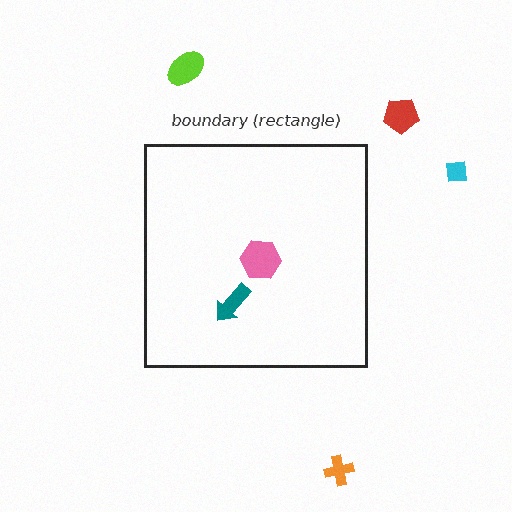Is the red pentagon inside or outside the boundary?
Outside.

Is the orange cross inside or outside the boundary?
Outside.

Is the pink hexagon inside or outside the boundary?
Inside.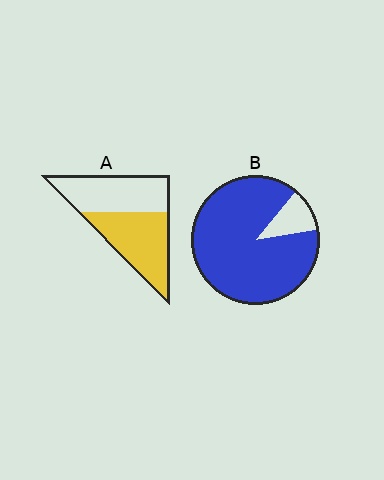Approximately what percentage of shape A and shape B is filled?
A is approximately 50% and B is approximately 90%.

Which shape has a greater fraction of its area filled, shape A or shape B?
Shape B.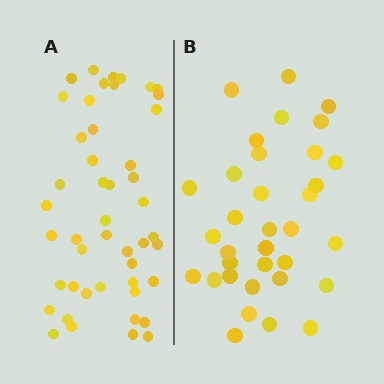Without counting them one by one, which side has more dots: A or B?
Region A (the left region) has more dots.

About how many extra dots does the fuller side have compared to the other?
Region A has approximately 15 more dots than region B.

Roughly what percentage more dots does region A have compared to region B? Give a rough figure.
About 40% more.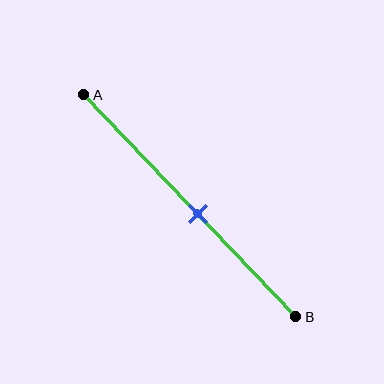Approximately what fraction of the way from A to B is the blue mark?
The blue mark is approximately 55% of the way from A to B.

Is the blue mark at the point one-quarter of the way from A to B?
No, the mark is at about 55% from A, not at the 25% one-quarter point.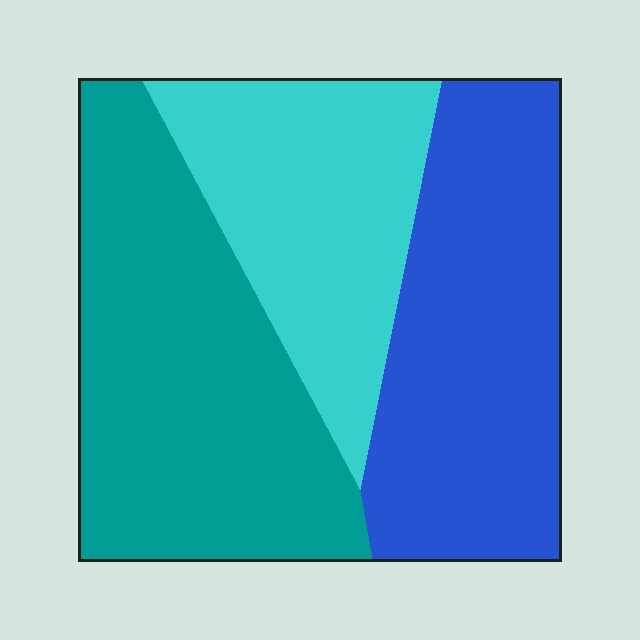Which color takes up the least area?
Cyan, at roughly 25%.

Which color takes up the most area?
Teal, at roughly 40%.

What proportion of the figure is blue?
Blue covers about 35% of the figure.